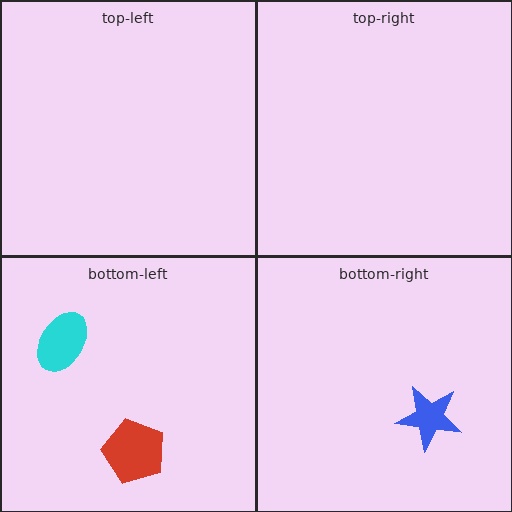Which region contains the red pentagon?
The bottom-left region.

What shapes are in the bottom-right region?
The blue star.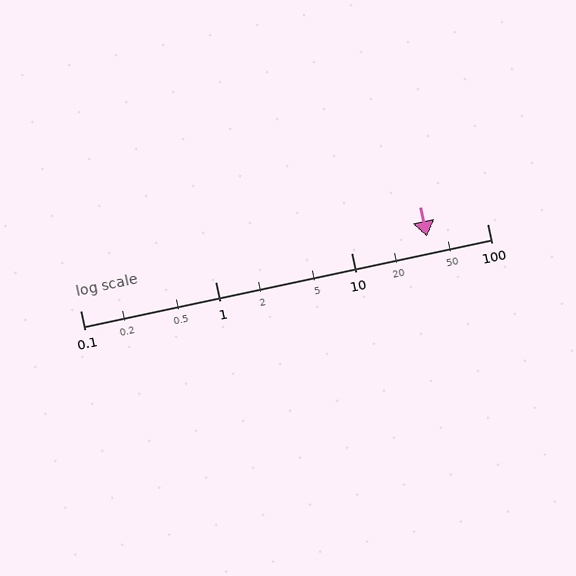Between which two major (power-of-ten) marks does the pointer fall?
The pointer is between 10 and 100.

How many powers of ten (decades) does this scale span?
The scale spans 3 decades, from 0.1 to 100.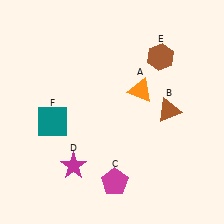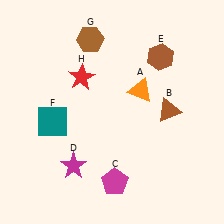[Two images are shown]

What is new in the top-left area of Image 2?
A red star (H) was added in the top-left area of Image 2.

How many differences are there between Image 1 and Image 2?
There are 2 differences between the two images.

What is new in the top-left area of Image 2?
A brown hexagon (G) was added in the top-left area of Image 2.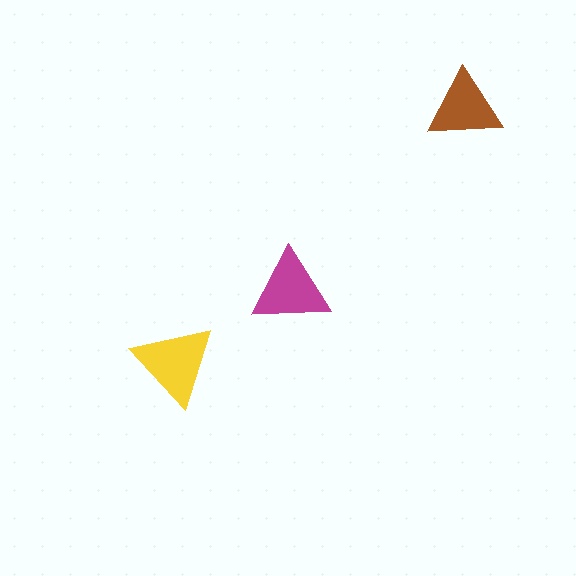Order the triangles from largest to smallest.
the yellow one, the magenta one, the brown one.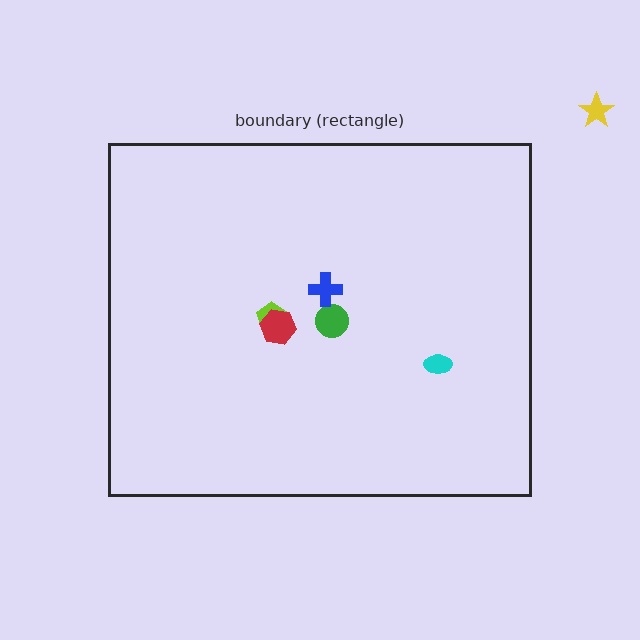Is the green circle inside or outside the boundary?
Inside.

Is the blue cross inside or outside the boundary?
Inside.